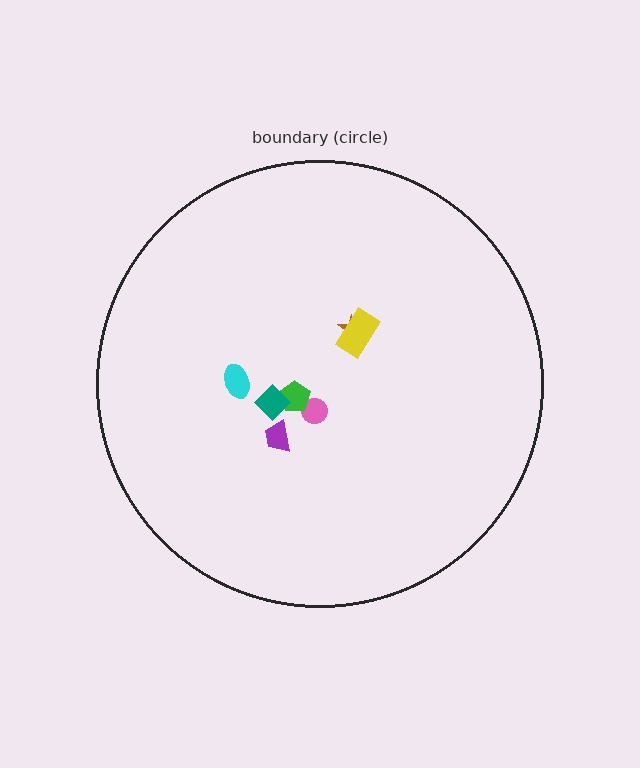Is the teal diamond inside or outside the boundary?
Inside.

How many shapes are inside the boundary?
7 inside, 0 outside.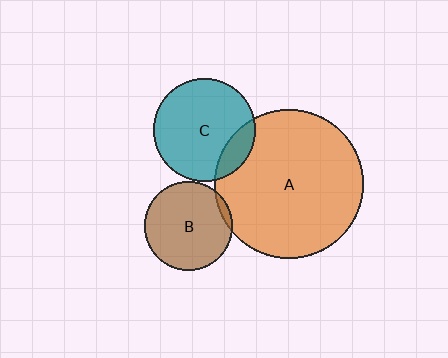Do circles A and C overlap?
Yes.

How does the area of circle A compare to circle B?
Approximately 2.8 times.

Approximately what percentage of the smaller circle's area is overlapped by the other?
Approximately 15%.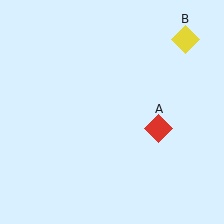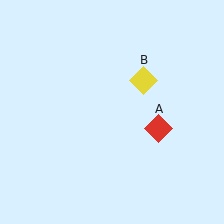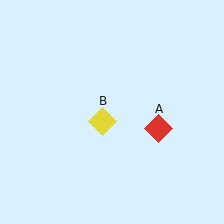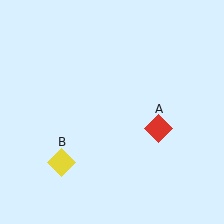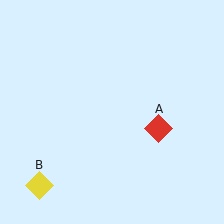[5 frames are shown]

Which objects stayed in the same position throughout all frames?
Red diamond (object A) remained stationary.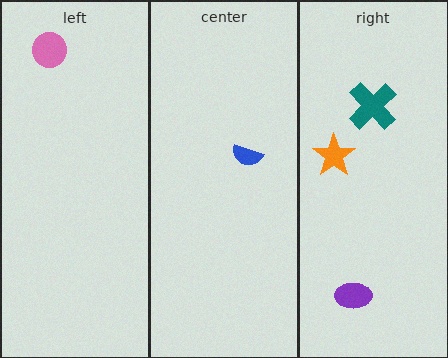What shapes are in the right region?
The purple ellipse, the orange star, the teal cross.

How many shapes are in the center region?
1.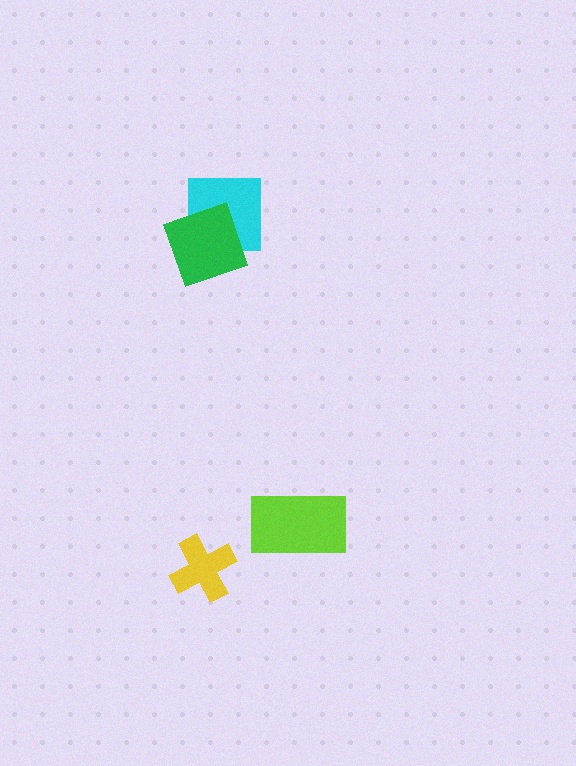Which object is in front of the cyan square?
The green square is in front of the cyan square.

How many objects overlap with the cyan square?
1 object overlaps with the cyan square.